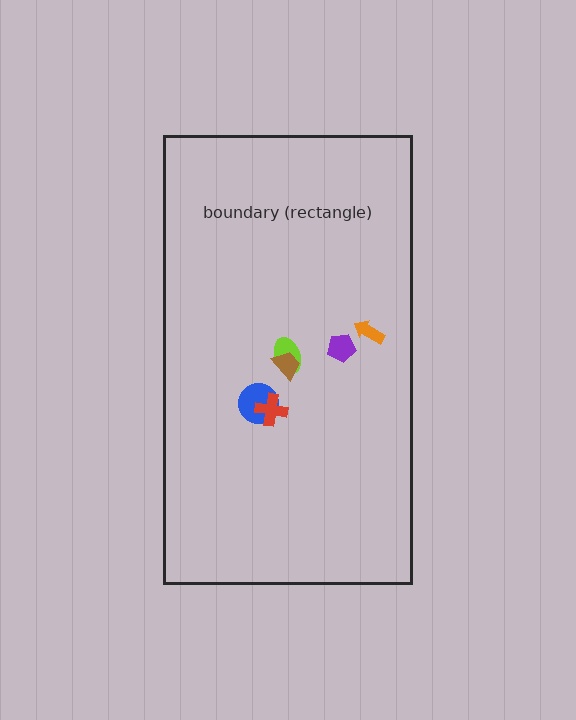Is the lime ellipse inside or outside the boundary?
Inside.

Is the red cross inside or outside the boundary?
Inside.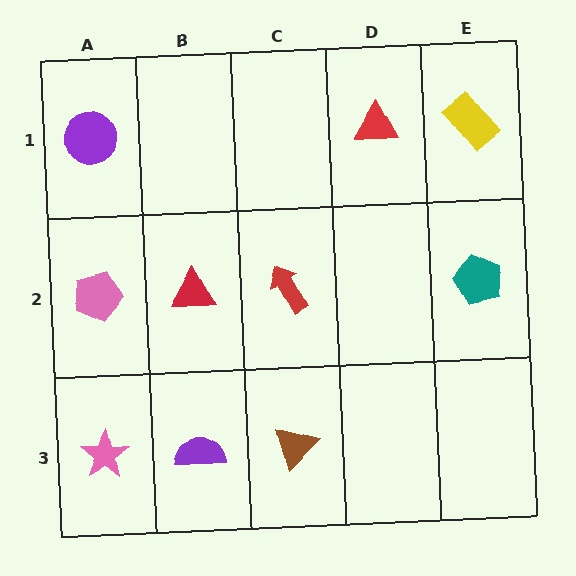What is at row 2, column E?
A teal pentagon.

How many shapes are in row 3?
3 shapes.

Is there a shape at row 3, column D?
No, that cell is empty.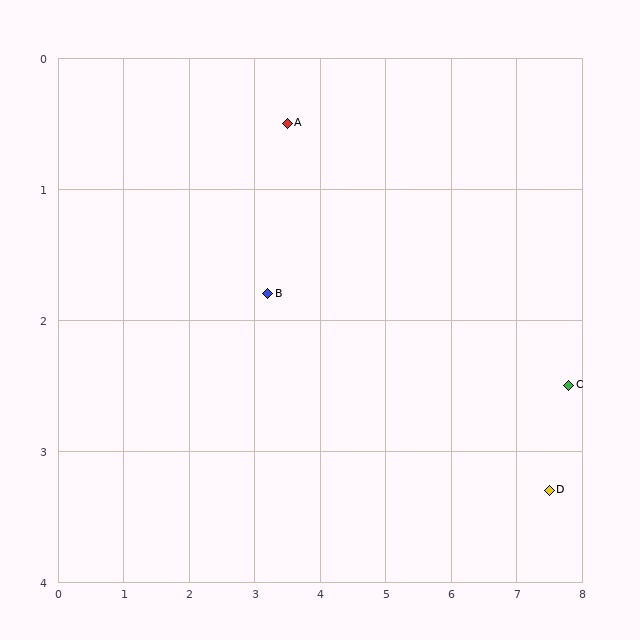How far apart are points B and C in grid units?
Points B and C are about 4.7 grid units apart.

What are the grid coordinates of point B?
Point B is at approximately (3.2, 1.8).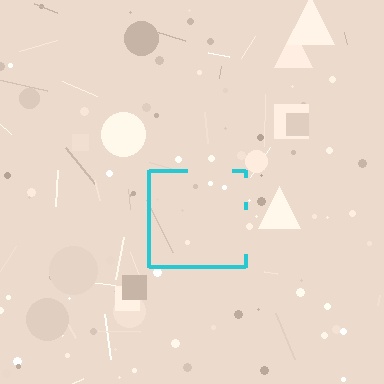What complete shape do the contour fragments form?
The contour fragments form a square.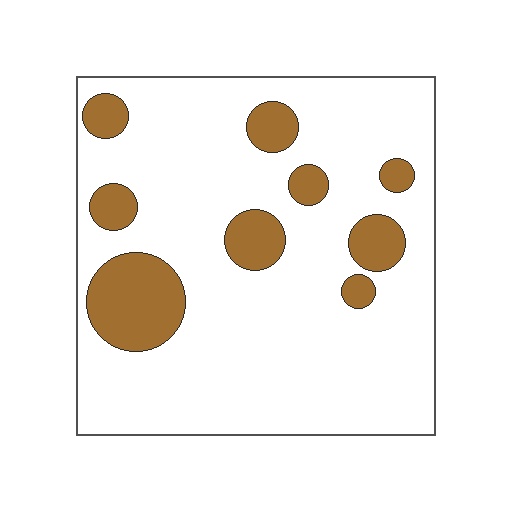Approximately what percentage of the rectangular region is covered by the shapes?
Approximately 15%.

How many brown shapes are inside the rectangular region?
9.